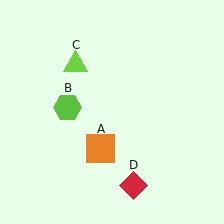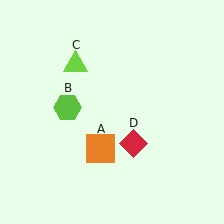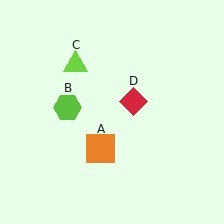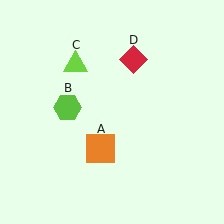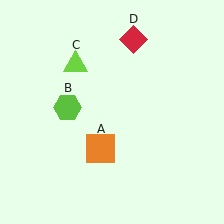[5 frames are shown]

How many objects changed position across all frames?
1 object changed position: red diamond (object D).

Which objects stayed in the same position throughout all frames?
Orange square (object A) and lime hexagon (object B) and lime triangle (object C) remained stationary.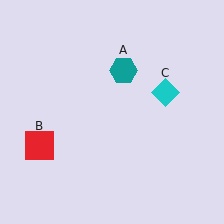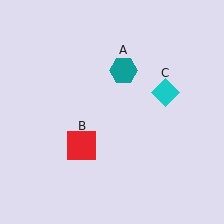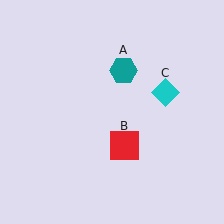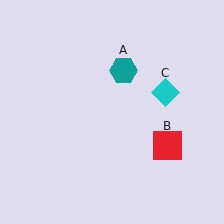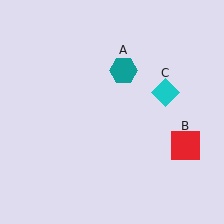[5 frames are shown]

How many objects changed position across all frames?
1 object changed position: red square (object B).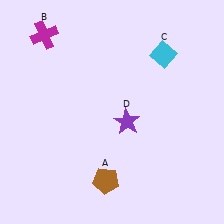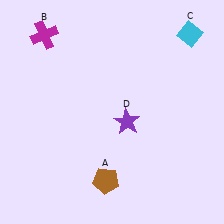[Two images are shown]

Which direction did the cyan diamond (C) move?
The cyan diamond (C) moved right.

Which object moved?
The cyan diamond (C) moved right.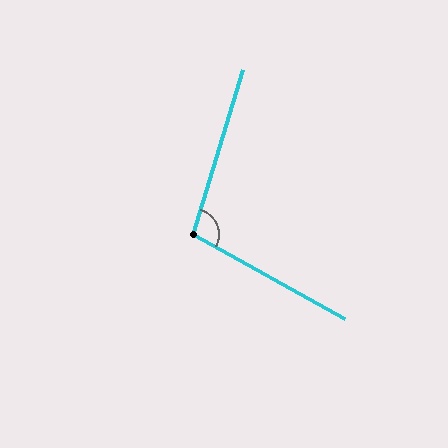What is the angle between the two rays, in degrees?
Approximately 102 degrees.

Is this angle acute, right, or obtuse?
It is obtuse.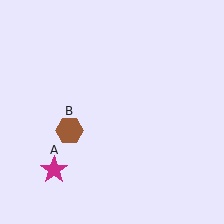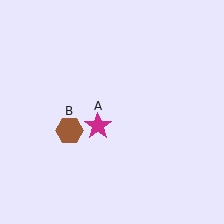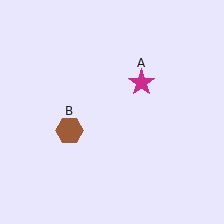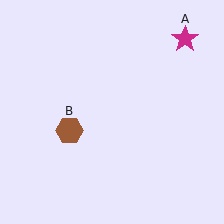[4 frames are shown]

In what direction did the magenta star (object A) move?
The magenta star (object A) moved up and to the right.